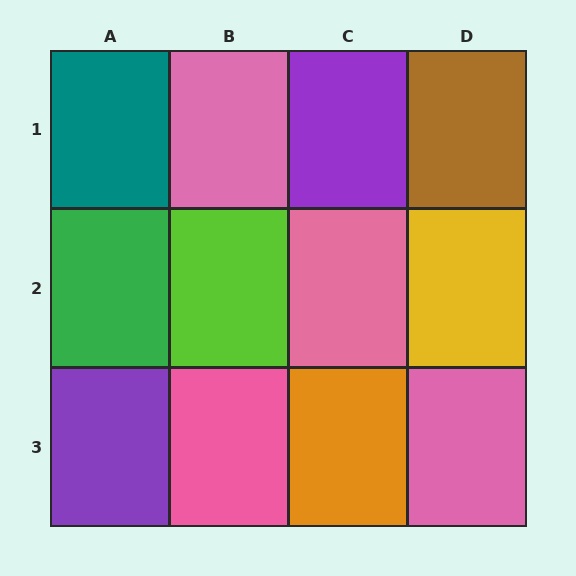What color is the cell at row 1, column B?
Pink.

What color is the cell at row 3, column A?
Purple.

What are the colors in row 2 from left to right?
Green, lime, pink, yellow.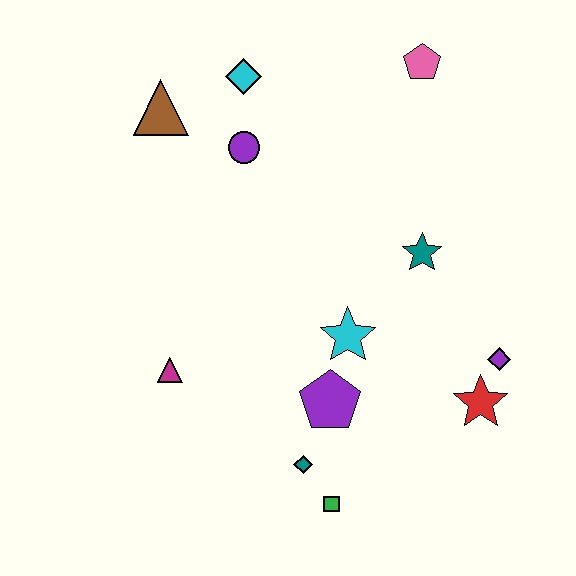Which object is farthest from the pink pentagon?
The green square is farthest from the pink pentagon.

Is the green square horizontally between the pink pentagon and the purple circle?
Yes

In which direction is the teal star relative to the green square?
The teal star is above the green square.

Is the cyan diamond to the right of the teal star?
No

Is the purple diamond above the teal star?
No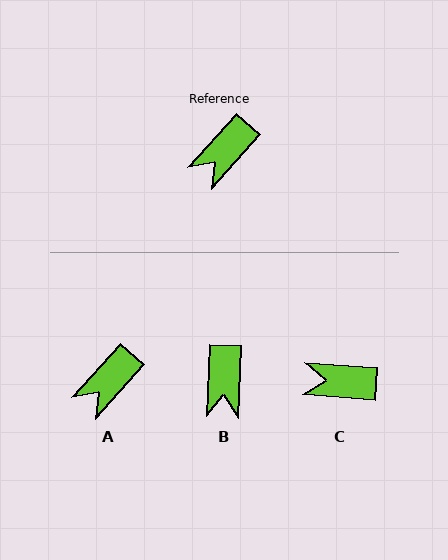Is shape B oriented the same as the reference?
No, it is off by about 39 degrees.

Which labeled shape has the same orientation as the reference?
A.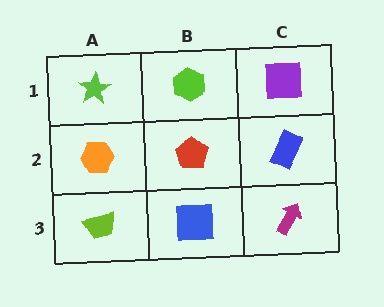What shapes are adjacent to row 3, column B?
A red pentagon (row 2, column B), a lime trapezoid (row 3, column A), a magenta arrow (row 3, column C).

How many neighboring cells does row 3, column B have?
3.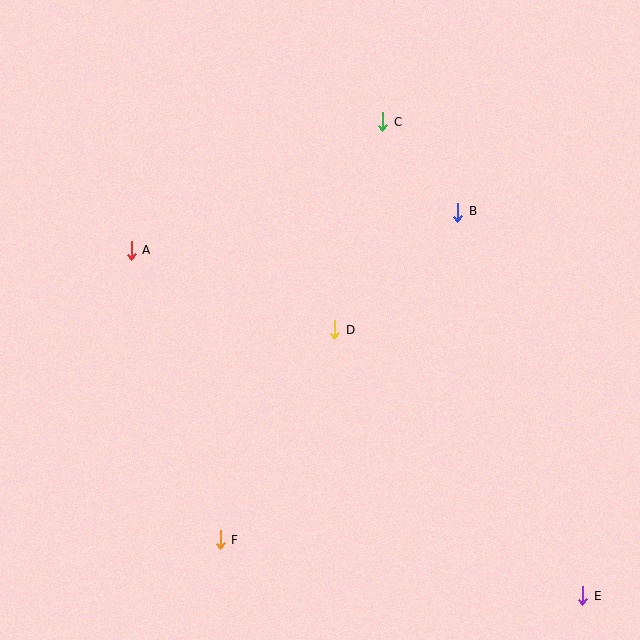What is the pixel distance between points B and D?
The distance between B and D is 170 pixels.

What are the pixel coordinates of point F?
Point F is at (220, 540).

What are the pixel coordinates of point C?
Point C is at (383, 122).